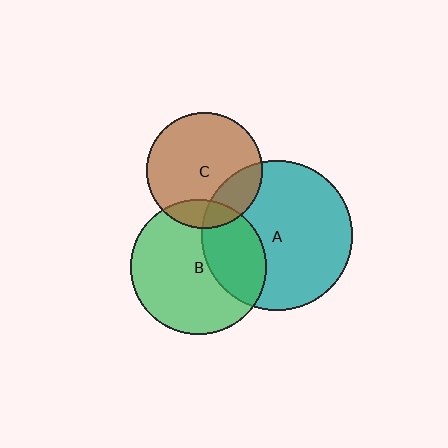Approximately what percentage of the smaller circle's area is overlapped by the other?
Approximately 20%.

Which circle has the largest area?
Circle A (teal).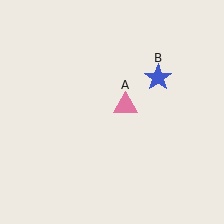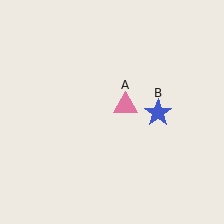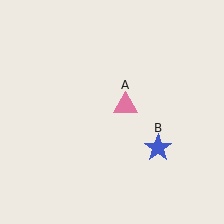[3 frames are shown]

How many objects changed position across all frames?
1 object changed position: blue star (object B).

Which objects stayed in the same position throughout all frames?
Pink triangle (object A) remained stationary.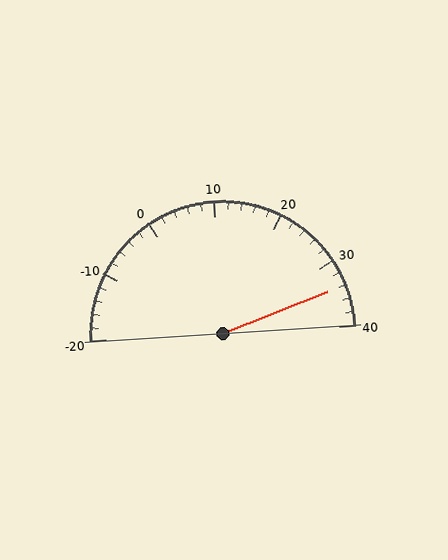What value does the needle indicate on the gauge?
The needle indicates approximately 34.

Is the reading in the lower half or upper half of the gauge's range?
The reading is in the upper half of the range (-20 to 40).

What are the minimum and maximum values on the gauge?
The gauge ranges from -20 to 40.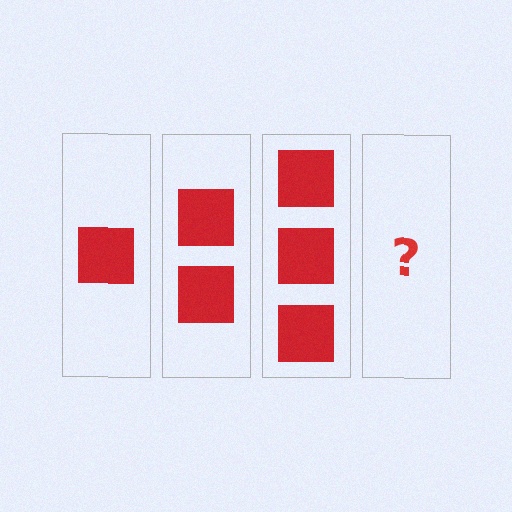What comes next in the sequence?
The next element should be 4 squares.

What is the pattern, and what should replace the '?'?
The pattern is that each step adds one more square. The '?' should be 4 squares.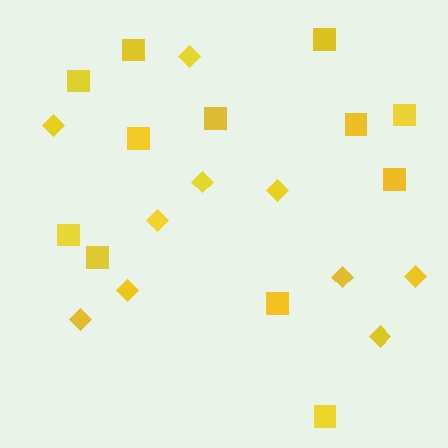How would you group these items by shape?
There are 2 groups: one group of squares (12) and one group of diamonds (10).